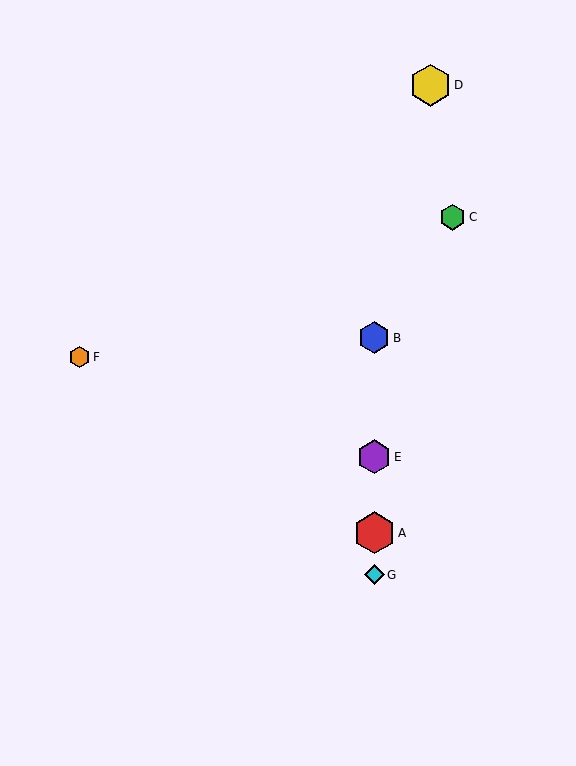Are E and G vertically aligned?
Yes, both are at x≈374.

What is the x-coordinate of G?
Object G is at x≈374.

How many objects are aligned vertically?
4 objects (A, B, E, G) are aligned vertically.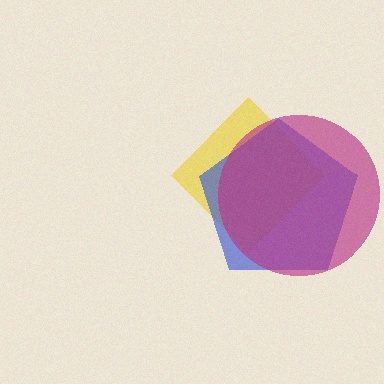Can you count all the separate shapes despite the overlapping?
Yes, there are 3 separate shapes.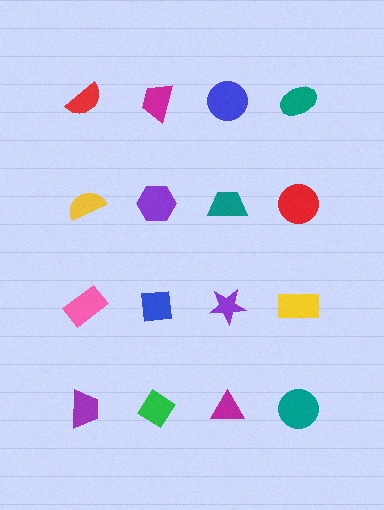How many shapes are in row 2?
4 shapes.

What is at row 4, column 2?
A green diamond.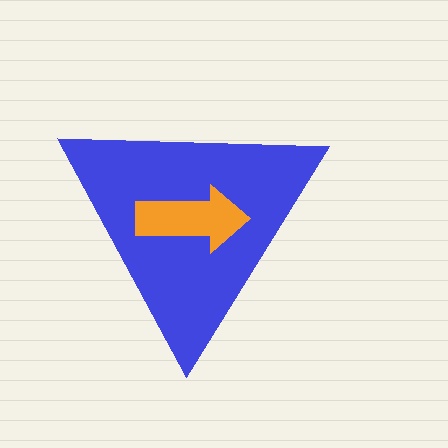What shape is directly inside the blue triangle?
The orange arrow.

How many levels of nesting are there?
2.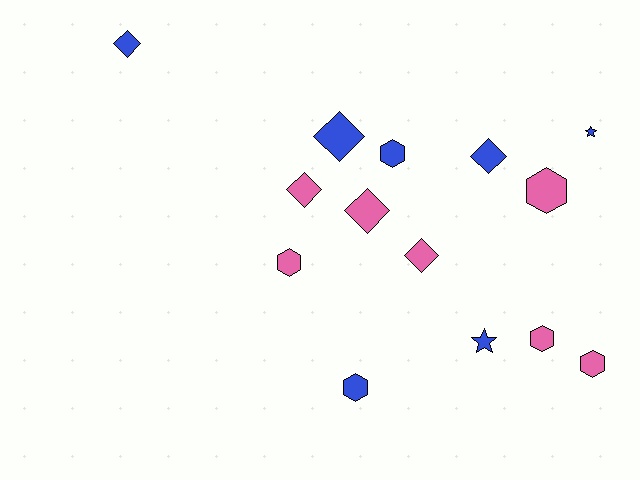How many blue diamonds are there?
There are 3 blue diamonds.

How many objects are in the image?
There are 14 objects.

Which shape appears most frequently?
Diamond, with 6 objects.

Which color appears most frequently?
Pink, with 7 objects.